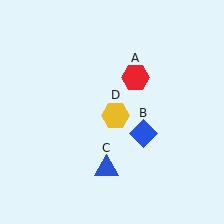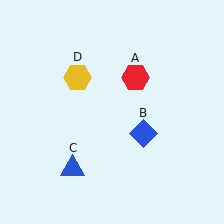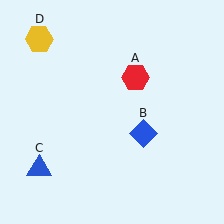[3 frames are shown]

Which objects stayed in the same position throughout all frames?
Red hexagon (object A) and blue diamond (object B) remained stationary.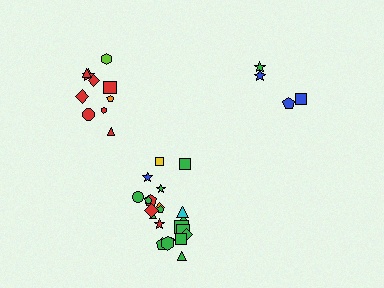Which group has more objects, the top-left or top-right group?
The top-left group.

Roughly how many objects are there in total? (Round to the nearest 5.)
Roughly 35 objects in total.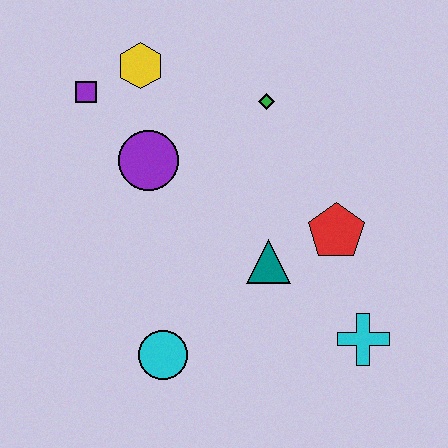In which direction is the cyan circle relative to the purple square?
The cyan circle is below the purple square.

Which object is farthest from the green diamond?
The cyan circle is farthest from the green diamond.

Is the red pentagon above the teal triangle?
Yes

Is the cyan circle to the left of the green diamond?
Yes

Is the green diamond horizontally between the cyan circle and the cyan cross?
Yes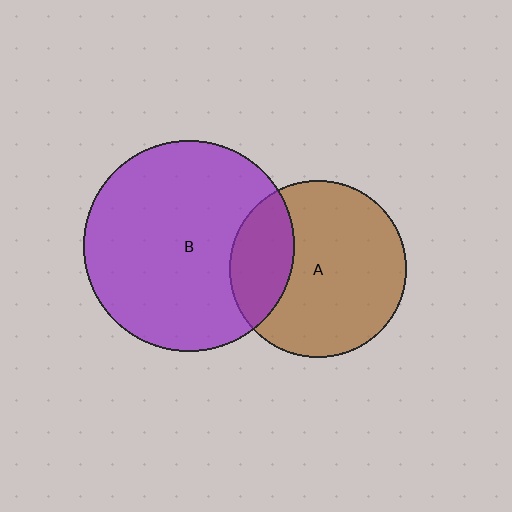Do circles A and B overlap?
Yes.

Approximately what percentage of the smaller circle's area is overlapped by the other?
Approximately 25%.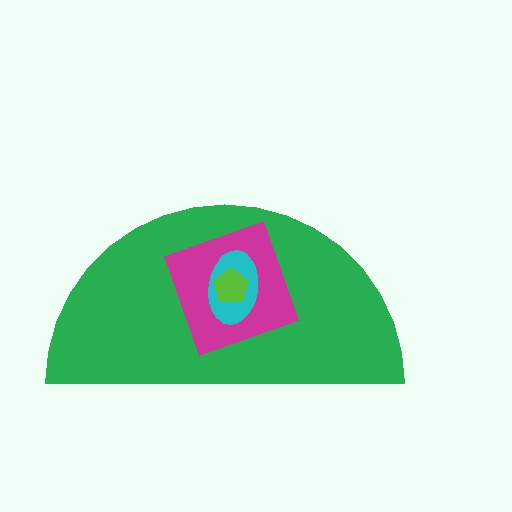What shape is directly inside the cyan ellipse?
The lime pentagon.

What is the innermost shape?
The lime pentagon.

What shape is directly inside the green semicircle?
The magenta diamond.